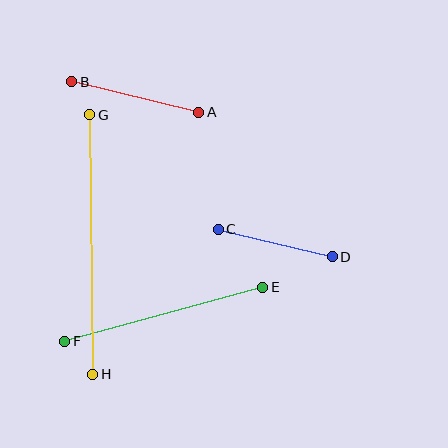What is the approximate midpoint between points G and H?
The midpoint is at approximately (91, 245) pixels.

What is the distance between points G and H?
The distance is approximately 259 pixels.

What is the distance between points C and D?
The distance is approximately 117 pixels.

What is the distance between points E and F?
The distance is approximately 205 pixels.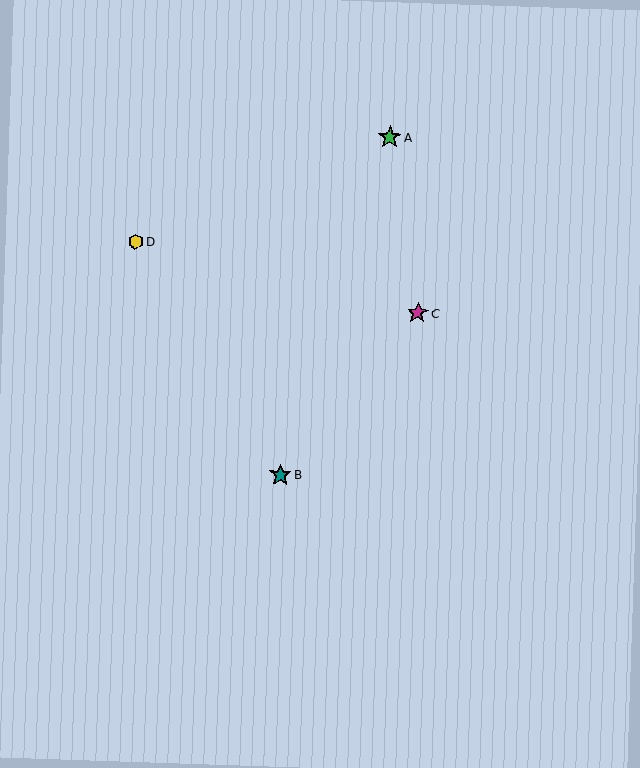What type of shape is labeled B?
Shape B is a teal star.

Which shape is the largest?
The green star (labeled A) is the largest.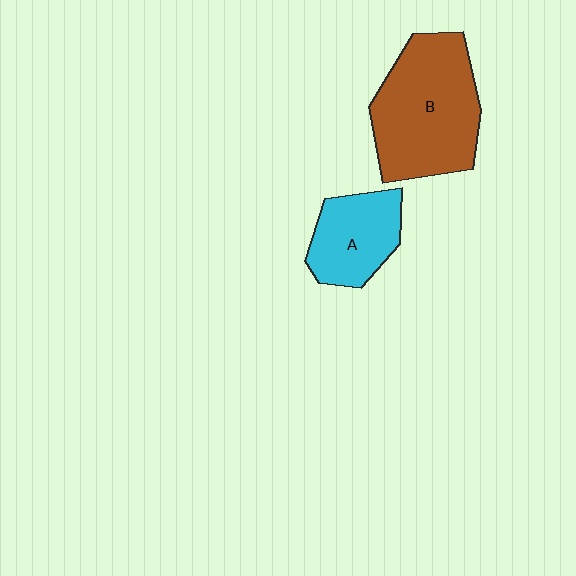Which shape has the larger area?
Shape B (brown).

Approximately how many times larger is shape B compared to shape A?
Approximately 1.8 times.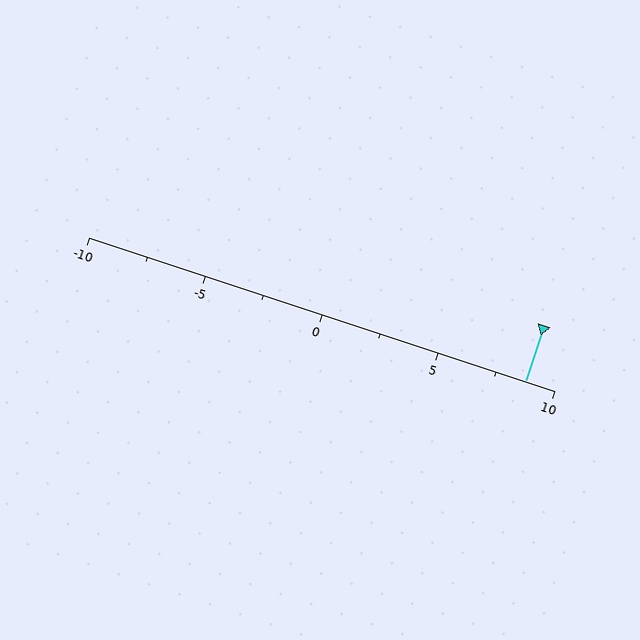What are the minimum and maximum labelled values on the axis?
The axis runs from -10 to 10.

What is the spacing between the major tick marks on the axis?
The major ticks are spaced 5 apart.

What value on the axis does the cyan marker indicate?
The marker indicates approximately 8.8.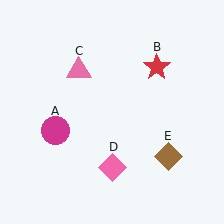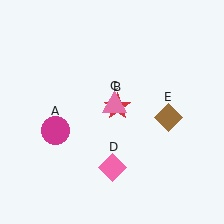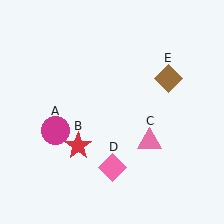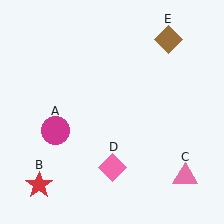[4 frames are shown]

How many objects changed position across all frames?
3 objects changed position: red star (object B), pink triangle (object C), brown diamond (object E).